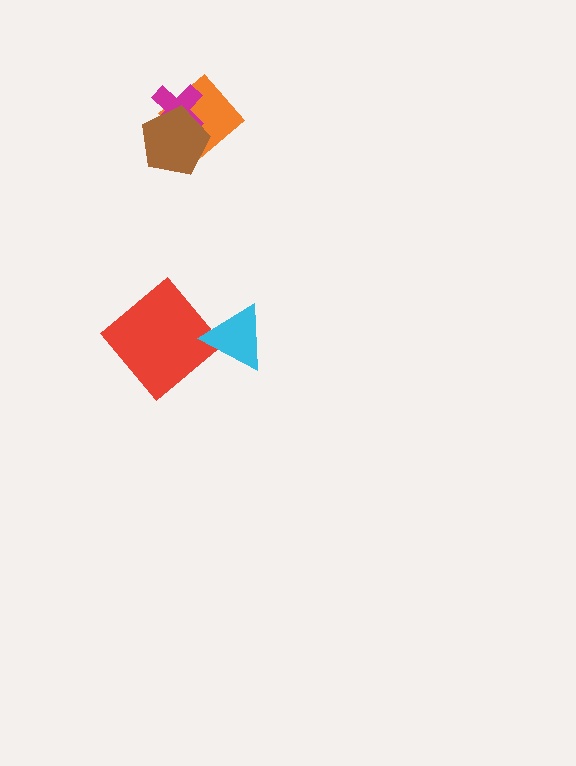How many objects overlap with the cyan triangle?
0 objects overlap with the cyan triangle.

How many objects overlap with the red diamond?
0 objects overlap with the red diamond.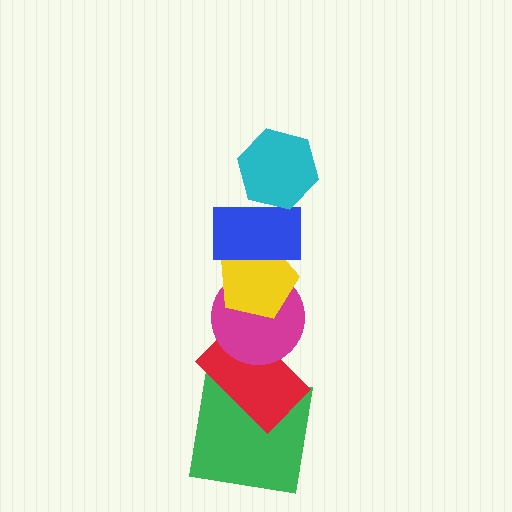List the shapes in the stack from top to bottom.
From top to bottom: the cyan hexagon, the blue rectangle, the yellow pentagon, the magenta circle, the red rectangle, the green square.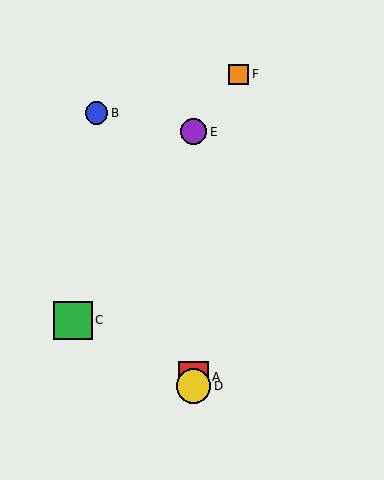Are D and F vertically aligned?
No, D is at x≈194 and F is at x≈238.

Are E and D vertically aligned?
Yes, both are at x≈194.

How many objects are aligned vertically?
3 objects (A, D, E) are aligned vertically.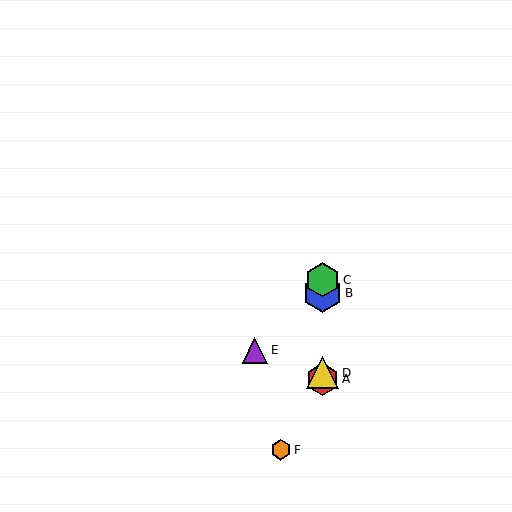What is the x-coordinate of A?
Object A is at x≈323.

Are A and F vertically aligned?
No, A is at x≈323 and F is at x≈281.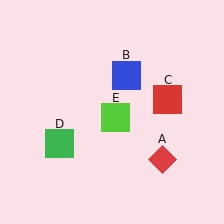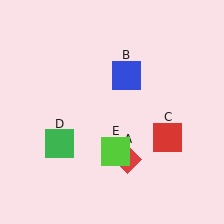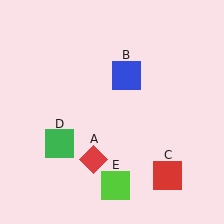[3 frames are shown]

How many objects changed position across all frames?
3 objects changed position: red diamond (object A), red square (object C), lime square (object E).